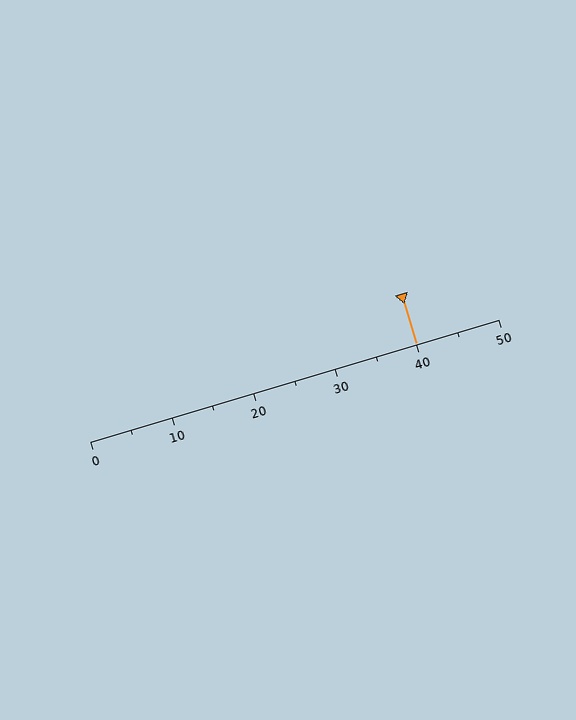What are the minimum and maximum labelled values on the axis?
The axis runs from 0 to 50.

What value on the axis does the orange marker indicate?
The marker indicates approximately 40.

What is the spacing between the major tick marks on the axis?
The major ticks are spaced 10 apart.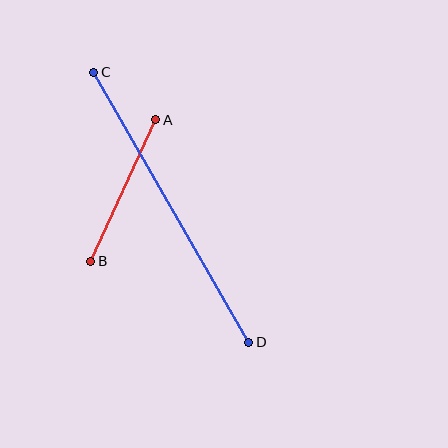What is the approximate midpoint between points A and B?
The midpoint is at approximately (123, 190) pixels.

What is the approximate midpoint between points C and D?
The midpoint is at approximately (171, 207) pixels.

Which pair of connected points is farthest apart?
Points C and D are farthest apart.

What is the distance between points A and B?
The distance is approximately 156 pixels.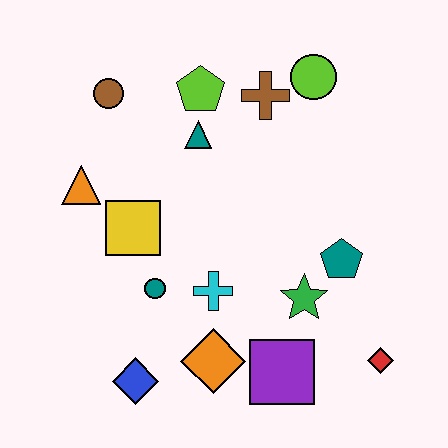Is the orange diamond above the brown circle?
No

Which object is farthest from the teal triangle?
The red diamond is farthest from the teal triangle.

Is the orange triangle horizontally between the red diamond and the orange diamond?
No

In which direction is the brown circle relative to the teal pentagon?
The brown circle is to the left of the teal pentagon.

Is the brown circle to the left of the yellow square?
Yes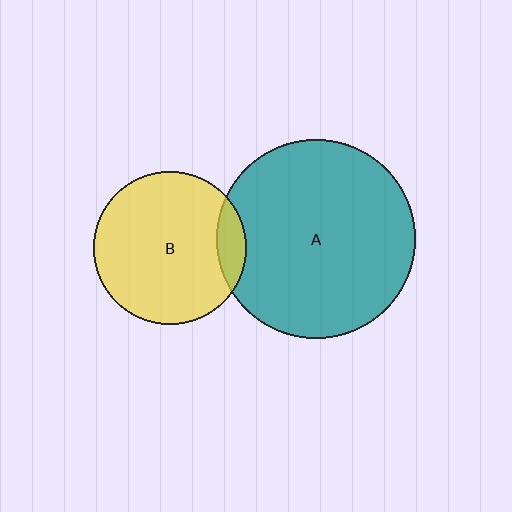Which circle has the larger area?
Circle A (teal).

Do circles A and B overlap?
Yes.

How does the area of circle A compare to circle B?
Approximately 1.7 times.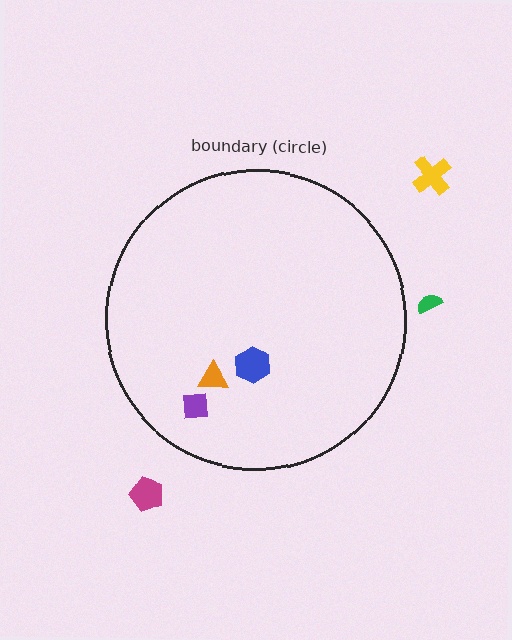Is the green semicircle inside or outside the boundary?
Outside.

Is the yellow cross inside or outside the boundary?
Outside.